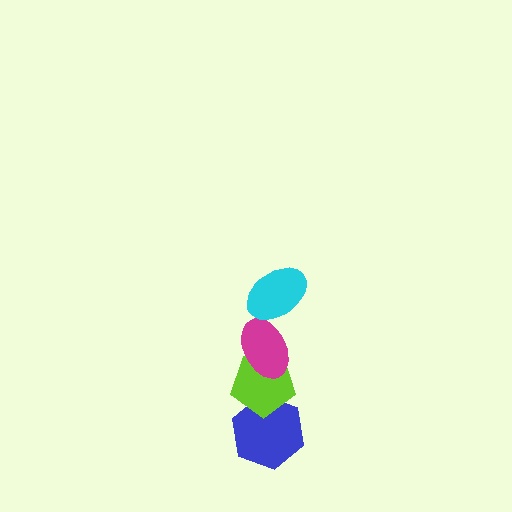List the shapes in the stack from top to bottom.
From top to bottom: the cyan ellipse, the magenta ellipse, the lime pentagon, the blue hexagon.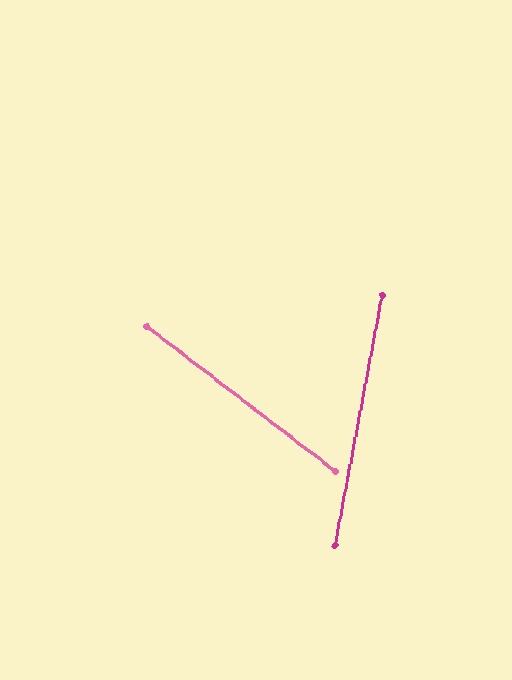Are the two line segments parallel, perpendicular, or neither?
Neither parallel nor perpendicular — they differ by about 63°.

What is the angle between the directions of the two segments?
Approximately 63 degrees.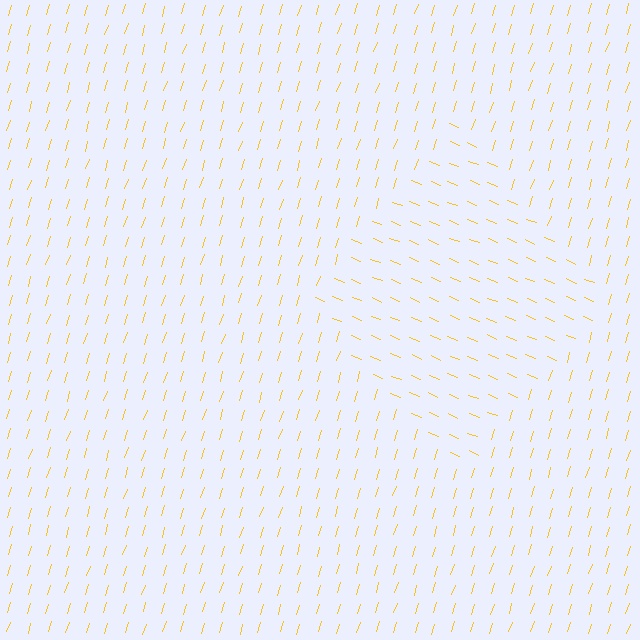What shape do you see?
I see a diamond.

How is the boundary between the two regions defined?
The boundary is defined purely by a change in line orientation (approximately 85 degrees difference). All lines are the same color and thickness.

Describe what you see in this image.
The image is filled with small yellow line segments. A diamond region in the image has lines oriented differently from the surrounding lines, creating a visible texture boundary.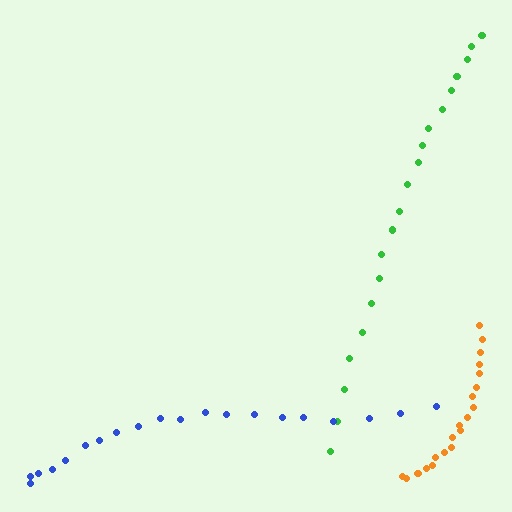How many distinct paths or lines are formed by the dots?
There are 3 distinct paths.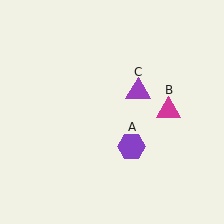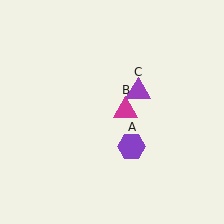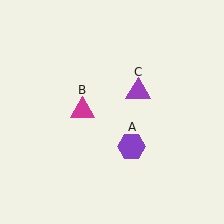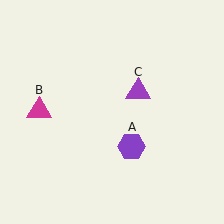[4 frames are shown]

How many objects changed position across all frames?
1 object changed position: magenta triangle (object B).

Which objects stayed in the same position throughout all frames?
Purple hexagon (object A) and purple triangle (object C) remained stationary.